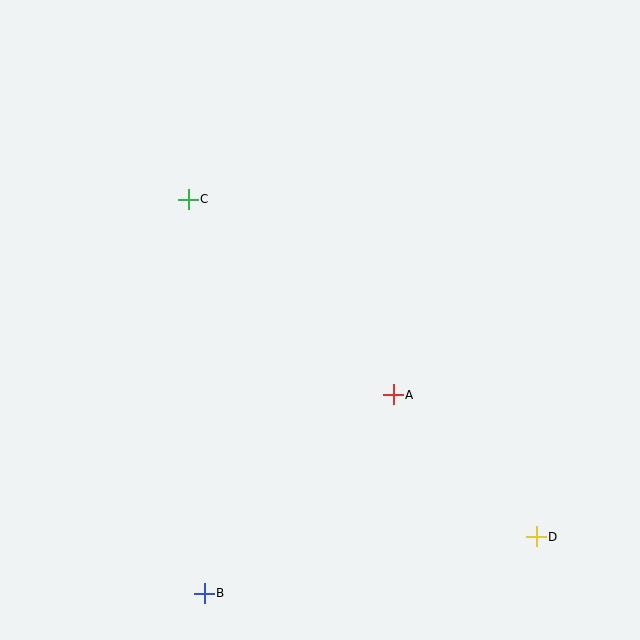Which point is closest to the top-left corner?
Point C is closest to the top-left corner.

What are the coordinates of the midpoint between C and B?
The midpoint between C and B is at (196, 396).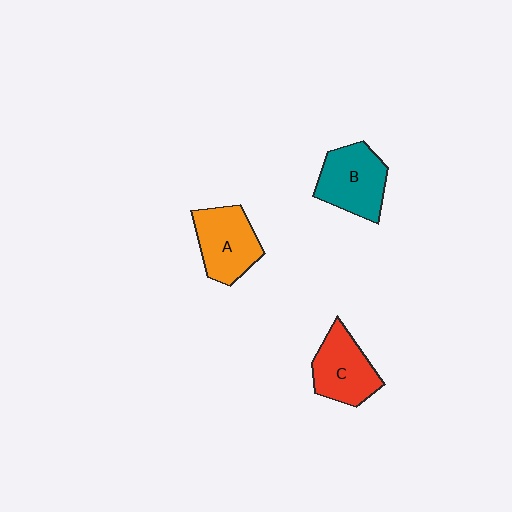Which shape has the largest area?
Shape B (teal).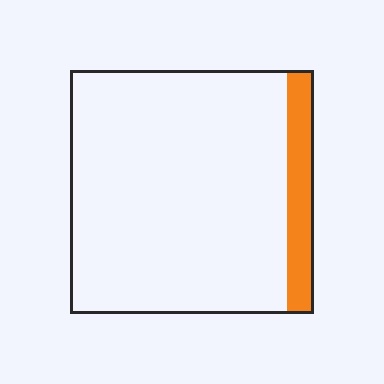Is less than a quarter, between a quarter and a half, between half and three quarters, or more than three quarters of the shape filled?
Less than a quarter.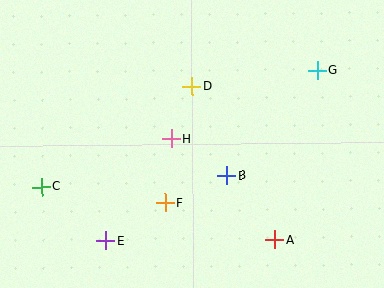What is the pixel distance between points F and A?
The distance between F and A is 116 pixels.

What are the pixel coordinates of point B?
Point B is at (227, 175).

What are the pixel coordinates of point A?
Point A is at (275, 240).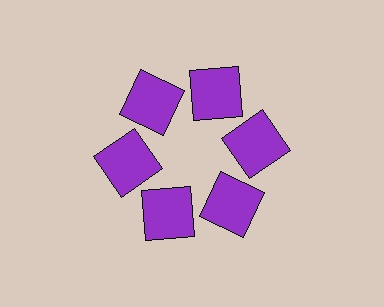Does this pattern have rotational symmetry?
Yes, this pattern has 6-fold rotational symmetry. It looks the same after rotating 60 degrees around the center.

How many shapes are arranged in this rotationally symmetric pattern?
There are 6 shapes, arranged in 6 groups of 1.